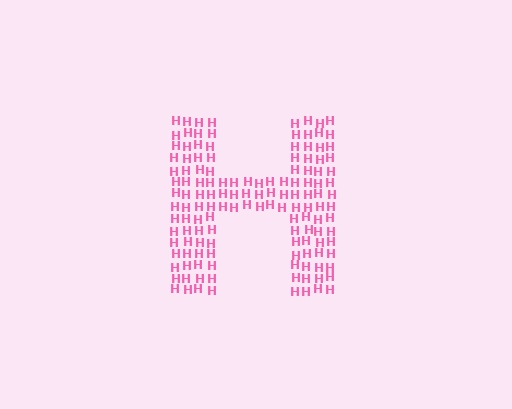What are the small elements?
The small elements are letter H's.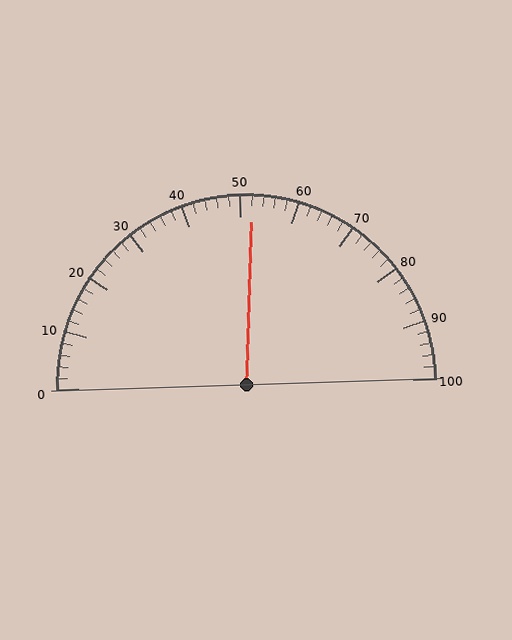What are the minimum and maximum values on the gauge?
The gauge ranges from 0 to 100.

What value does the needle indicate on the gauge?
The needle indicates approximately 52.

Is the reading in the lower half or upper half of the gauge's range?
The reading is in the upper half of the range (0 to 100).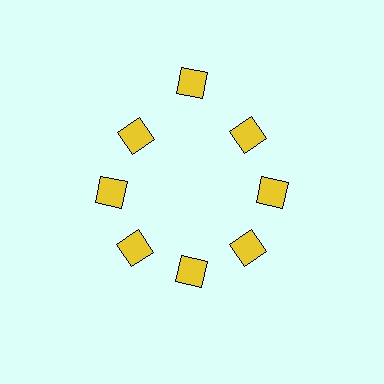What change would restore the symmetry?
The symmetry would be restored by moving it inward, back onto the ring so that all 8 diamonds sit at equal angles and equal distance from the center.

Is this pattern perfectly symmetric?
No. The 8 yellow diamonds are arranged in a ring, but one element near the 12 o'clock position is pushed outward from the center, breaking the 8-fold rotational symmetry.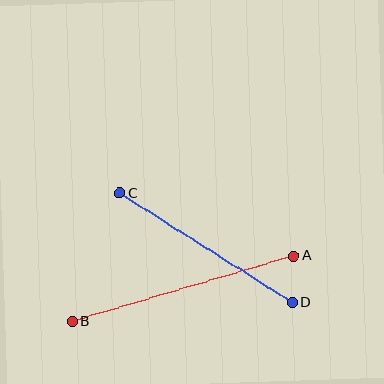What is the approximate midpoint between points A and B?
The midpoint is at approximately (183, 288) pixels.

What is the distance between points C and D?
The distance is approximately 204 pixels.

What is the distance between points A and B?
The distance is approximately 231 pixels.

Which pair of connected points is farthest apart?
Points A and B are farthest apart.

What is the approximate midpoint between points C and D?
The midpoint is at approximately (206, 248) pixels.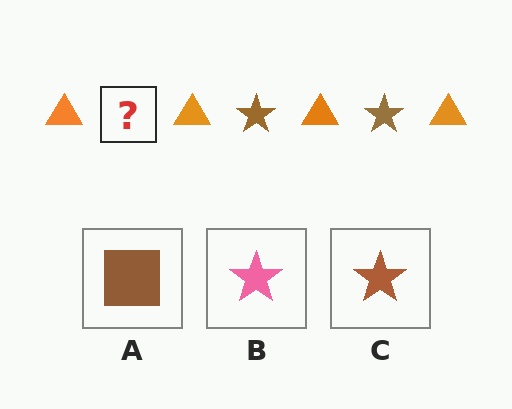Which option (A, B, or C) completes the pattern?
C.